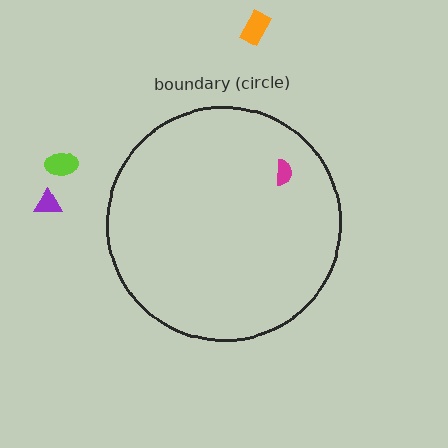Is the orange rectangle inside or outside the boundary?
Outside.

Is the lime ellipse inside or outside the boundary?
Outside.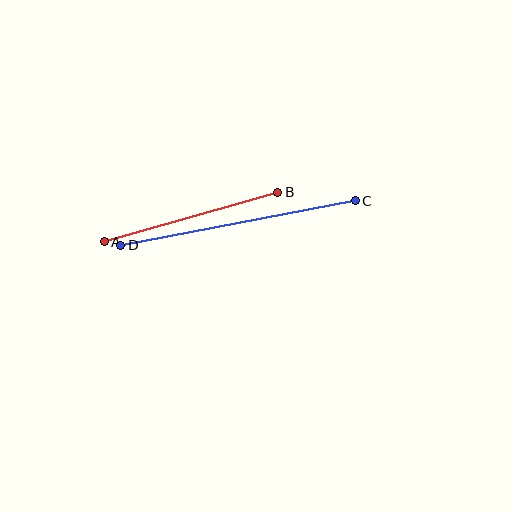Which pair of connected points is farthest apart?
Points C and D are farthest apart.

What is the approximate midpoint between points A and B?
The midpoint is at approximately (191, 217) pixels.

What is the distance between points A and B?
The distance is approximately 180 pixels.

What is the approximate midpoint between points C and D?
The midpoint is at approximately (238, 223) pixels.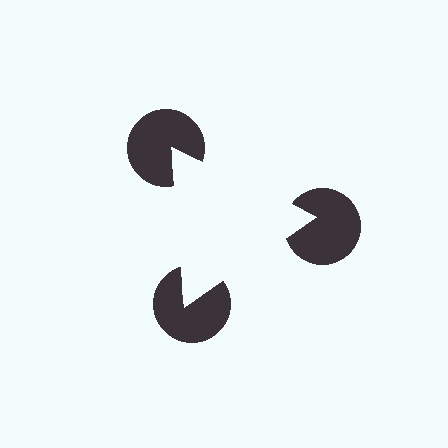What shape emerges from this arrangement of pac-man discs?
An illusory triangle — its edges are inferred from the aligned wedge cuts in the pac-man discs, not physically drawn.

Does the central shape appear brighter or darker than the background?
It typically appears slightly brighter than the background, even though no actual brightness change is drawn.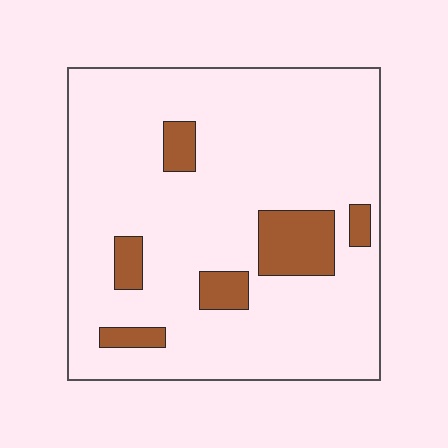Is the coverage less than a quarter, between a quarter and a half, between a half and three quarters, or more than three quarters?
Less than a quarter.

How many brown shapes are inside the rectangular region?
6.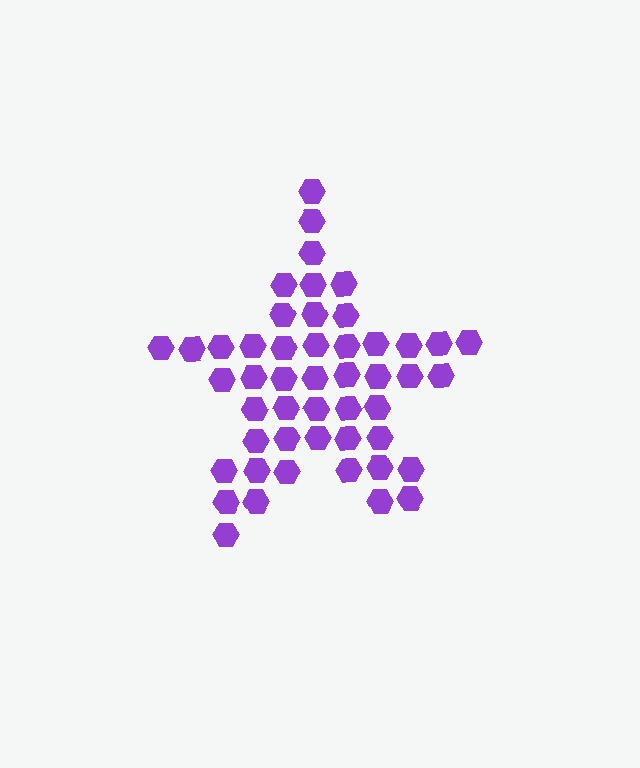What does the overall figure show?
The overall figure shows a star.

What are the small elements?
The small elements are hexagons.